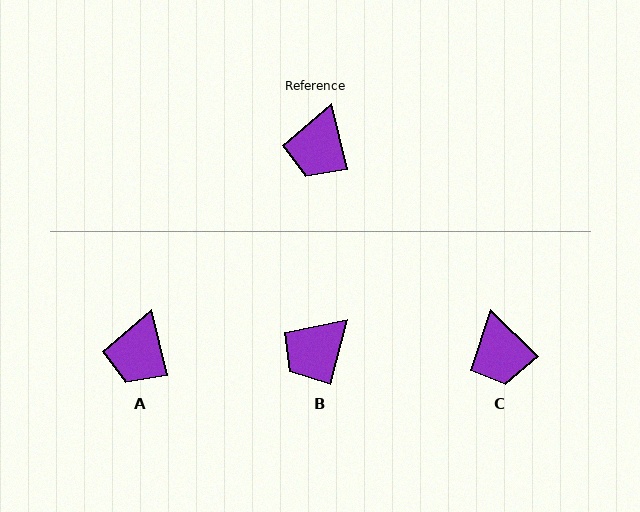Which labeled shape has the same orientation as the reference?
A.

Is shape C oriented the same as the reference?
No, it is off by about 31 degrees.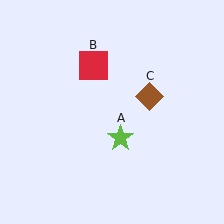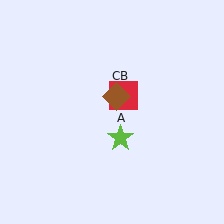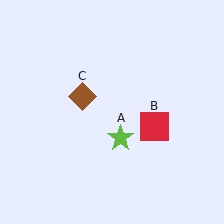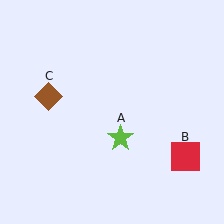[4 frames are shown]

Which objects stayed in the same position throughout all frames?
Lime star (object A) remained stationary.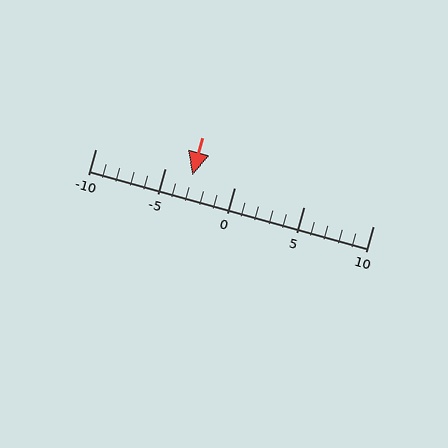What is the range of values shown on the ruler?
The ruler shows values from -10 to 10.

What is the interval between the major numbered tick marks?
The major tick marks are spaced 5 units apart.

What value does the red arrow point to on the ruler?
The red arrow points to approximately -3.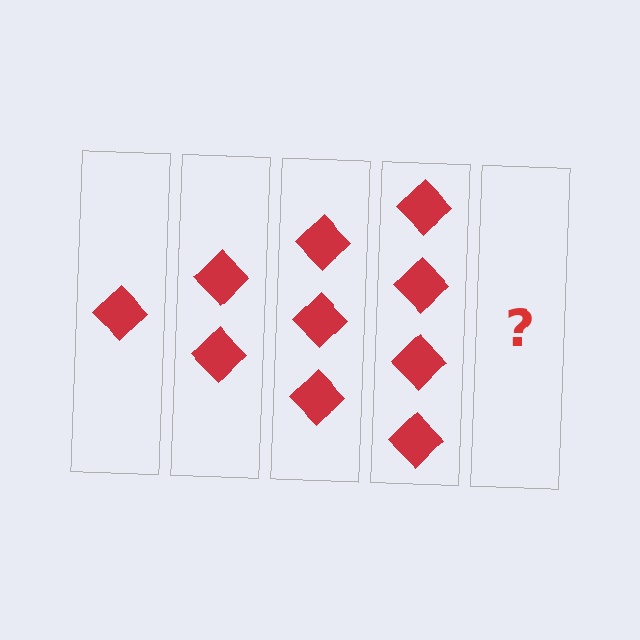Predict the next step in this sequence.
The next step is 5 diamonds.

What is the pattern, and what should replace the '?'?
The pattern is that each step adds one more diamond. The '?' should be 5 diamonds.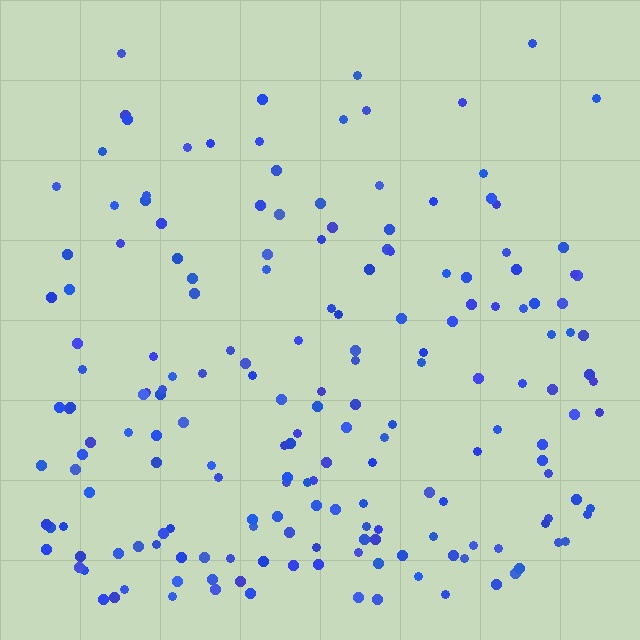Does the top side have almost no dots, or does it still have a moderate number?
Still a moderate number, just noticeably fewer than the bottom.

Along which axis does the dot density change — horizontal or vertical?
Vertical.